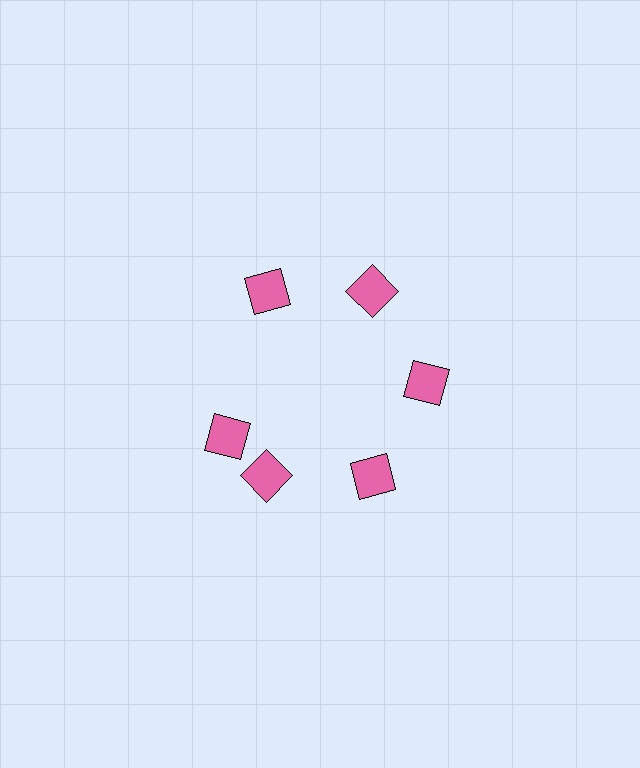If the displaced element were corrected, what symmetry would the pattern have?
It would have 6-fold rotational symmetry — the pattern would map onto itself every 60 degrees.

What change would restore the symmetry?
The symmetry would be restored by rotating it back into even spacing with its neighbors so that all 6 squares sit at equal angles and equal distance from the center.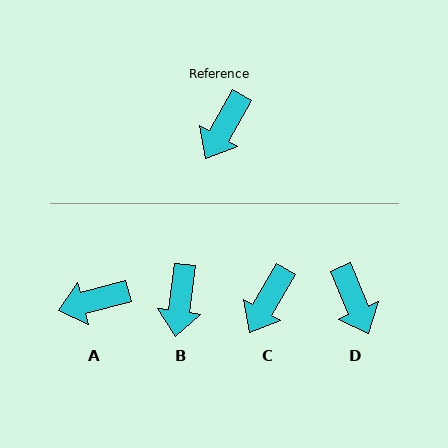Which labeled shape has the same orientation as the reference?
C.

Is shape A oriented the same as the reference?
No, it is off by about 45 degrees.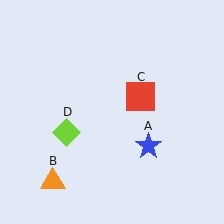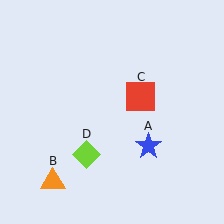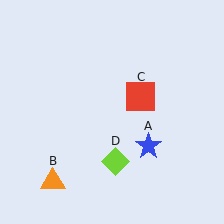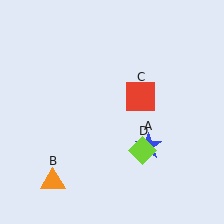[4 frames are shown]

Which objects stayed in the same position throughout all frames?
Blue star (object A) and orange triangle (object B) and red square (object C) remained stationary.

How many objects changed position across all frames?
1 object changed position: lime diamond (object D).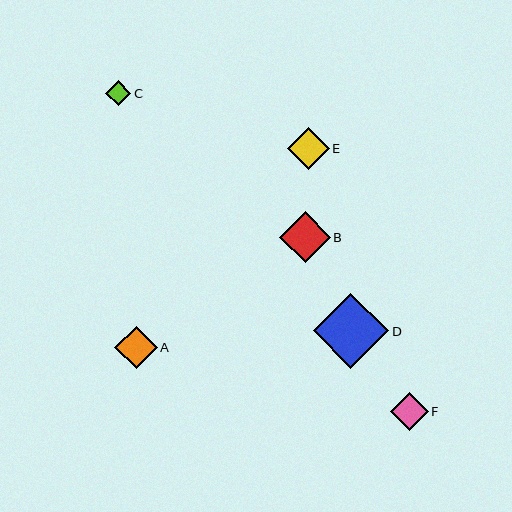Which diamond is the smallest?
Diamond C is the smallest with a size of approximately 26 pixels.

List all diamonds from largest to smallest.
From largest to smallest: D, B, A, E, F, C.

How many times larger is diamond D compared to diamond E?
Diamond D is approximately 1.8 times the size of diamond E.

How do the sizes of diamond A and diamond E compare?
Diamond A and diamond E are approximately the same size.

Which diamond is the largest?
Diamond D is the largest with a size of approximately 75 pixels.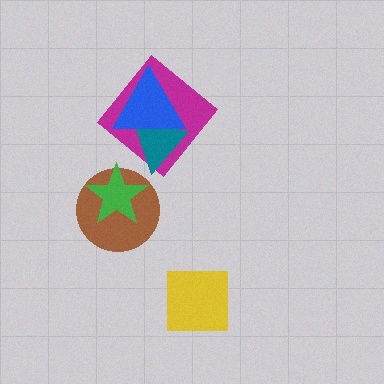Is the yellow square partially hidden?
No, no other shape covers it.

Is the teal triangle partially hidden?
Yes, it is partially covered by another shape.